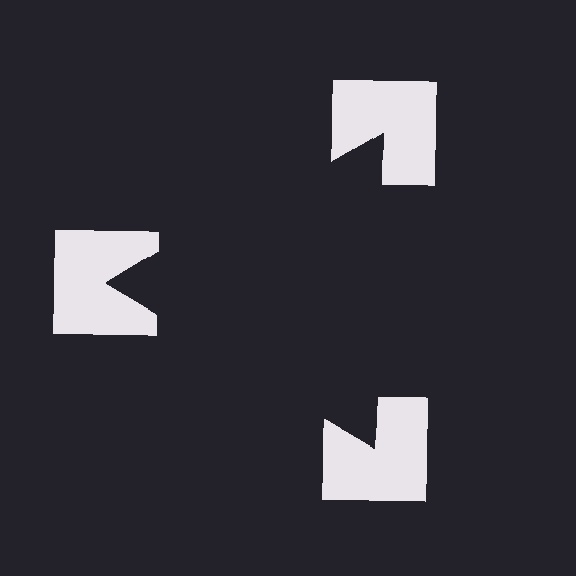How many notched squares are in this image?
There are 3 — one at each vertex of the illusory triangle.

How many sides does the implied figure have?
3 sides.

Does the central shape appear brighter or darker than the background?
It typically appears slightly darker than the background, even though no actual brightness change is drawn.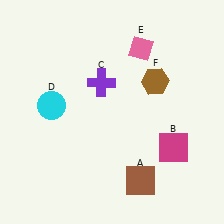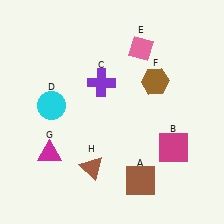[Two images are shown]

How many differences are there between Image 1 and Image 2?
There are 2 differences between the two images.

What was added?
A magenta triangle (G), a brown triangle (H) were added in Image 2.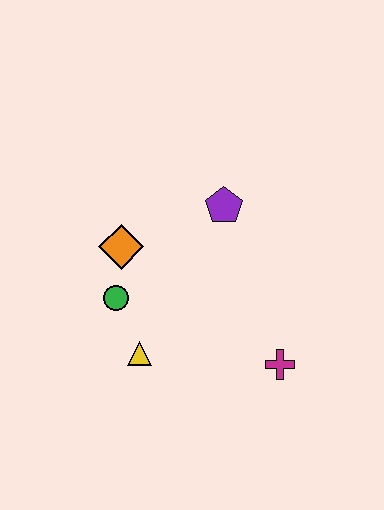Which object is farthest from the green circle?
The magenta cross is farthest from the green circle.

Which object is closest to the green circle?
The orange diamond is closest to the green circle.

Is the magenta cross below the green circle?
Yes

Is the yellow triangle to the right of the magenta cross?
No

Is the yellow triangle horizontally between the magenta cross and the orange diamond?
Yes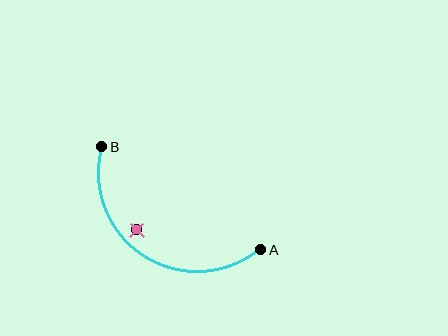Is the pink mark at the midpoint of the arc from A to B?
No — the pink mark does not lie on the arc at all. It sits slightly inside the curve.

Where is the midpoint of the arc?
The arc midpoint is the point on the curve farthest from the straight line joining A and B. It sits below that line.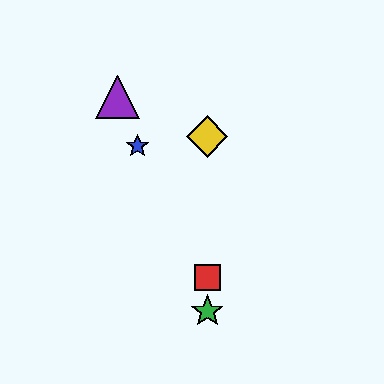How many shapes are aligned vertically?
3 shapes (the red square, the green star, the yellow diamond) are aligned vertically.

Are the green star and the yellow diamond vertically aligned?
Yes, both are at x≈207.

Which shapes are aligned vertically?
The red square, the green star, the yellow diamond are aligned vertically.